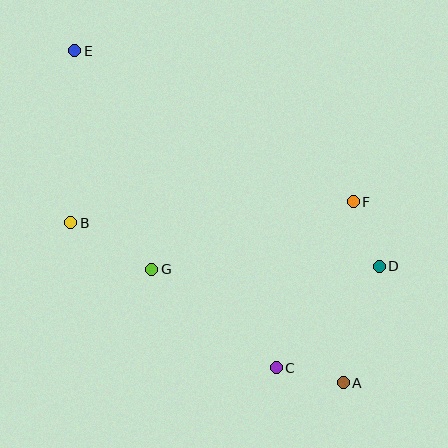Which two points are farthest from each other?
Points A and E are farthest from each other.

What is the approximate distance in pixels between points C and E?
The distance between C and E is approximately 375 pixels.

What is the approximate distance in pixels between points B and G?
The distance between B and G is approximately 93 pixels.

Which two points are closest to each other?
Points A and C are closest to each other.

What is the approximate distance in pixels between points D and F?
The distance between D and F is approximately 70 pixels.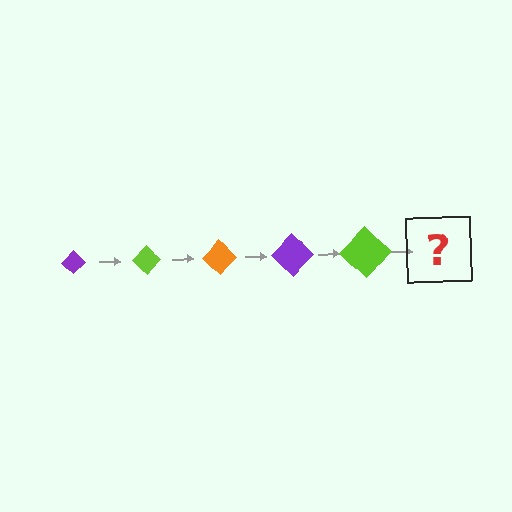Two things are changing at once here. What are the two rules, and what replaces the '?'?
The two rules are that the diamond grows larger each step and the color cycles through purple, lime, and orange. The '?' should be an orange diamond, larger than the previous one.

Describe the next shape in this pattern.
It should be an orange diamond, larger than the previous one.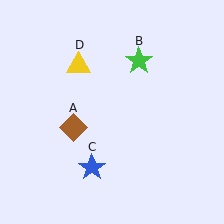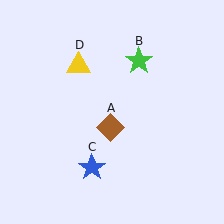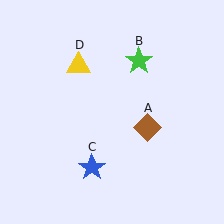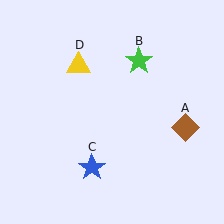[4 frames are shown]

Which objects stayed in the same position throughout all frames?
Green star (object B) and blue star (object C) and yellow triangle (object D) remained stationary.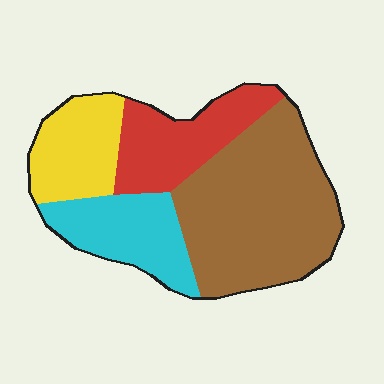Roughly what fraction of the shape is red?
Red takes up about one fifth (1/5) of the shape.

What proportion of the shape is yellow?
Yellow covers 17% of the shape.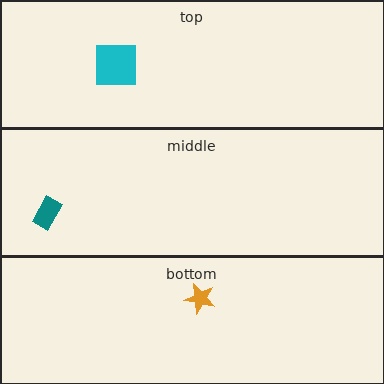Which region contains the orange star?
The bottom region.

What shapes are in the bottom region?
The orange star.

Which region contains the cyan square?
The top region.